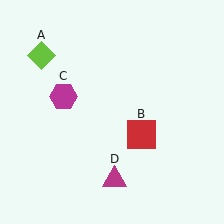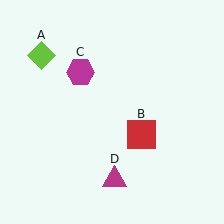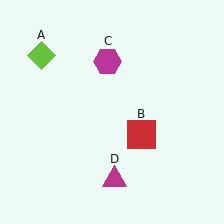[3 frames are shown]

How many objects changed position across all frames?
1 object changed position: magenta hexagon (object C).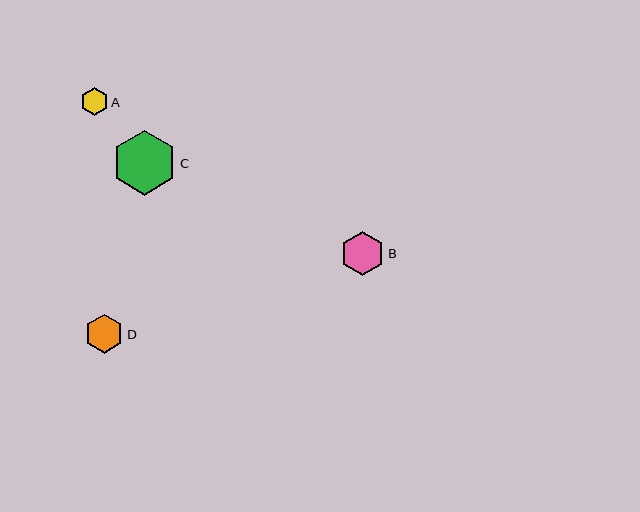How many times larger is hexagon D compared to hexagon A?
Hexagon D is approximately 1.4 times the size of hexagon A.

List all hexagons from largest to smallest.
From largest to smallest: C, B, D, A.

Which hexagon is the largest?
Hexagon C is the largest with a size of approximately 65 pixels.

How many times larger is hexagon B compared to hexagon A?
Hexagon B is approximately 1.6 times the size of hexagon A.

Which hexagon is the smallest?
Hexagon A is the smallest with a size of approximately 28 pixels.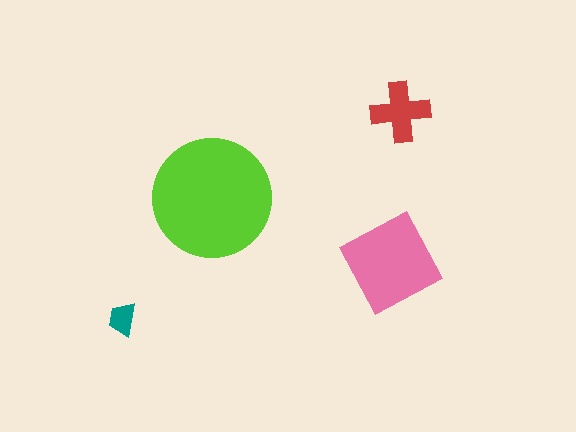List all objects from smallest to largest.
The teal trapezoid, the red cross, the pink square, the lime circle.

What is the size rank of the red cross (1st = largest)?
3rd.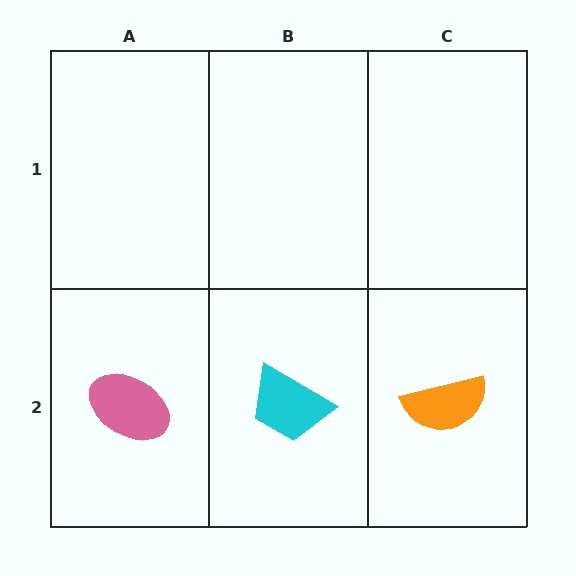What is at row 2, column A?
A pink ellipse.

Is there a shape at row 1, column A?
No, that cell is empty.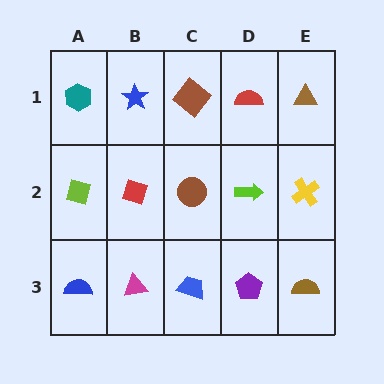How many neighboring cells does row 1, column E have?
2.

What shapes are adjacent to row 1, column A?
A lime square (row 2, column A), a blue star (row 1, column B).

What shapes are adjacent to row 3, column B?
A red diamond (row 2, column B), a blue semicircle (row 3, column A), a blue trapezoid (row 3, column C).